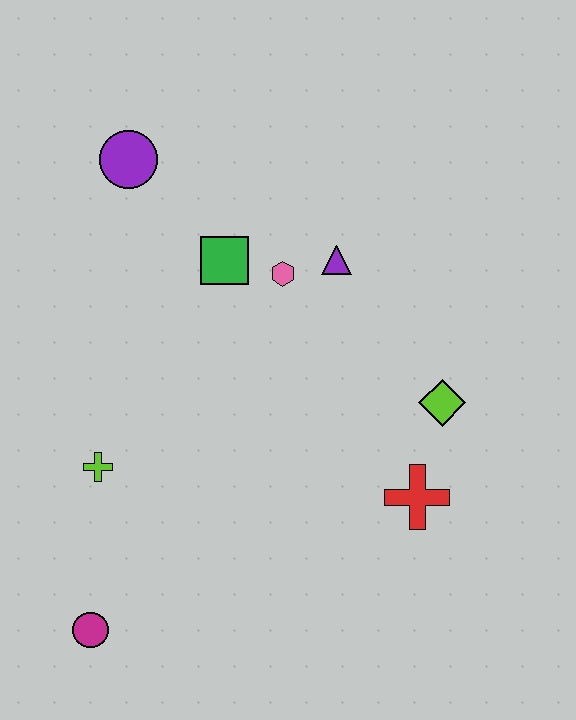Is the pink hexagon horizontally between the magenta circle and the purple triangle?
Yes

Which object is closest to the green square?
The pink hexagon is closest to the green square.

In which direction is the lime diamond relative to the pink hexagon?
The lime diamond is to the right of the pink hexagon.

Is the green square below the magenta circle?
No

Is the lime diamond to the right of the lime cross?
Yes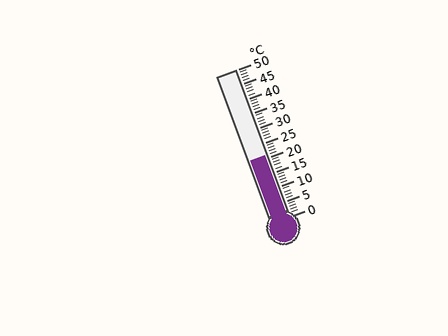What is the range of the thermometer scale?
The thermometer scale ranges from 0°C to 50°C.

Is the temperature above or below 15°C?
The temperature is above 15°C.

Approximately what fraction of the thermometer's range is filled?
The thermometer is filled to approximately 40% of its range.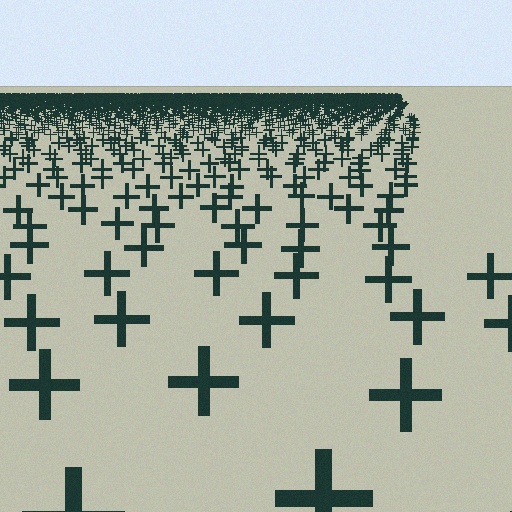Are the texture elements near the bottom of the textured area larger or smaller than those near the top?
Larger. Near the bottom, elements are closer to the viewer and appear at a bigger on-screen size.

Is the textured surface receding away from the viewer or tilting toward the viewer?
The surface is receding away from the viewer. Texture elements get smaller and denser toward the top.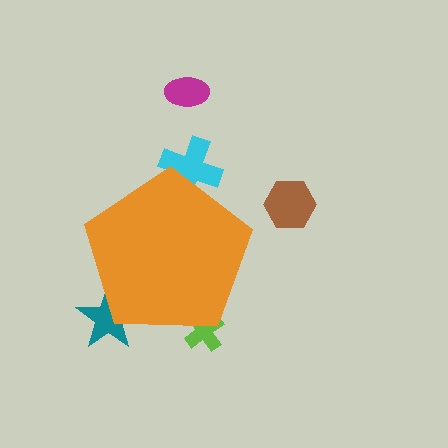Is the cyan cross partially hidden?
Yes, the cyan cross is partially hidden behind the orange pentagon.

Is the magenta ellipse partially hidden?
No, the magenta ellipse is fully visible.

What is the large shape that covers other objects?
An orange pentagon.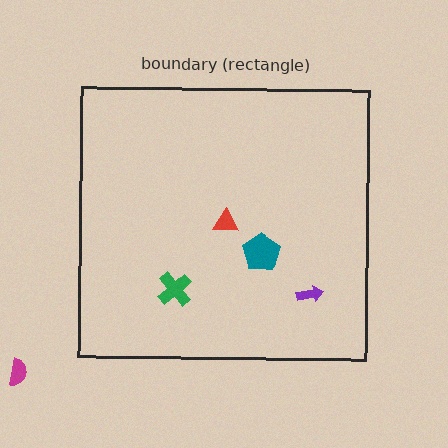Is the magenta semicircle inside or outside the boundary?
Outside.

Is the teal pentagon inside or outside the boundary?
Inside.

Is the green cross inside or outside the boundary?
Inside.